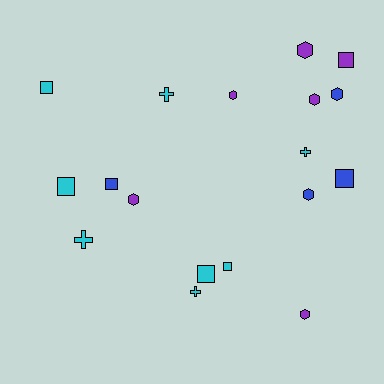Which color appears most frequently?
Cyan, with 8 objects.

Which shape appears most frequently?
Hexagon, with 7 objects.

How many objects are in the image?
There are 18 objects.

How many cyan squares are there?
There are 4 cyan squares.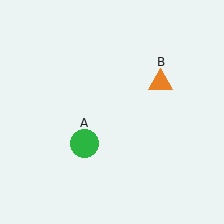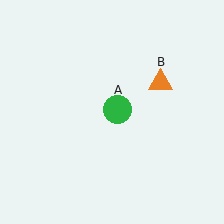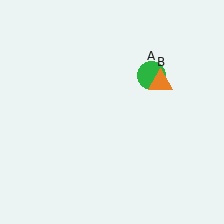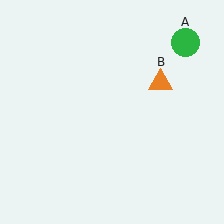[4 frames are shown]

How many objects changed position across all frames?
1 object changed position: green circle (object A).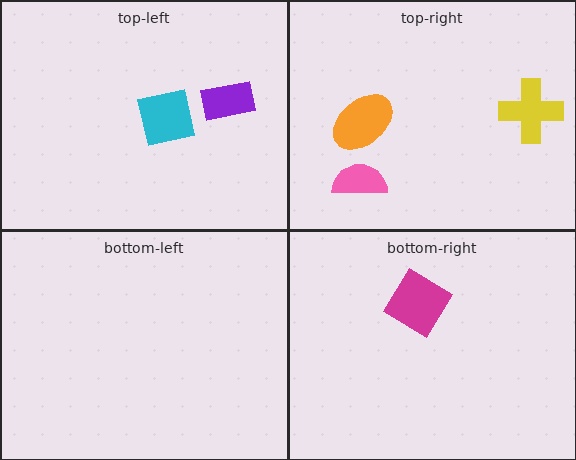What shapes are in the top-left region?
The purple rectangle, the cyan square.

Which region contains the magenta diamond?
The bottom-right region.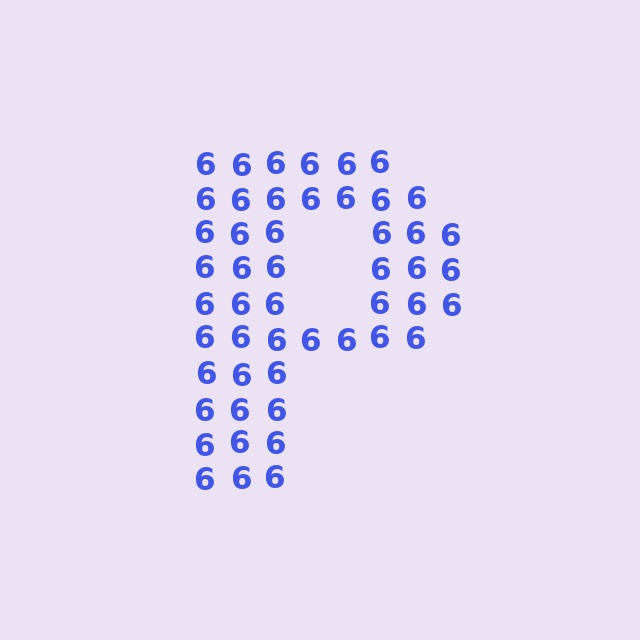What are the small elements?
The small elements are digit 6's.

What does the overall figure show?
The overall figure shows the letter P.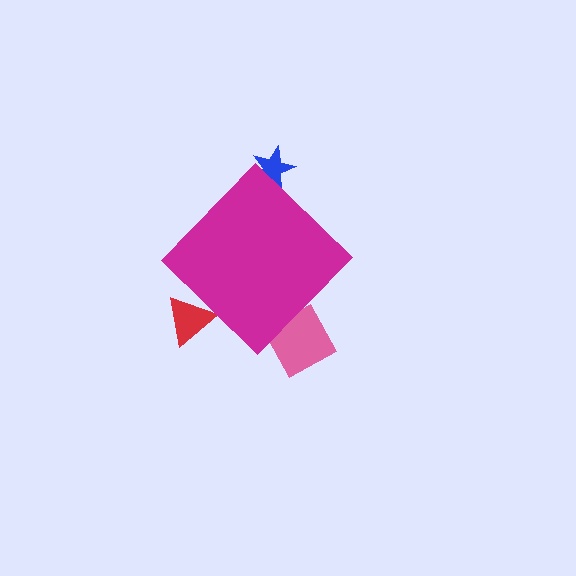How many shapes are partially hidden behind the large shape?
3 shapes are partially hidden.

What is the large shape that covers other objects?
A magenta diamond.